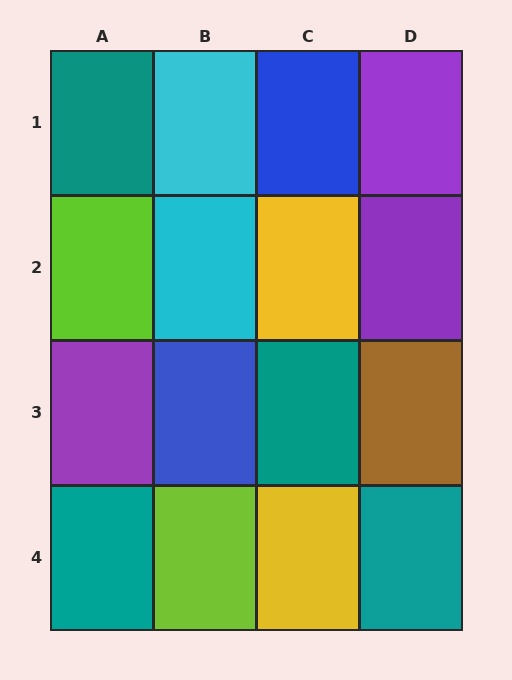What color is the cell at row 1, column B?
Cyan.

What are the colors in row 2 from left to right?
Lime, cyan, yellow, purple.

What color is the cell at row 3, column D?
Brown.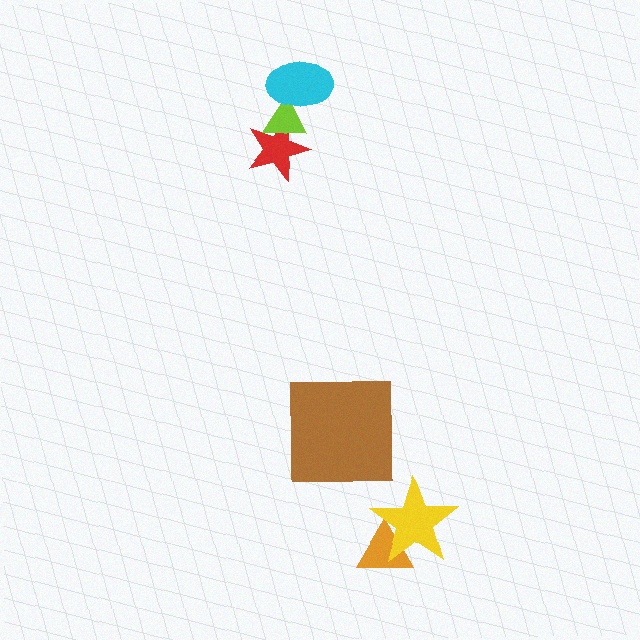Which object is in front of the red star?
The lime triangle is in front of the red star.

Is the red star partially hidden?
Yes, it is partially covered by another shape.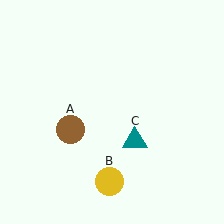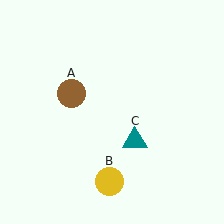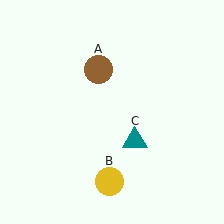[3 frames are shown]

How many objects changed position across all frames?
1 object changed position: brown circle (object A).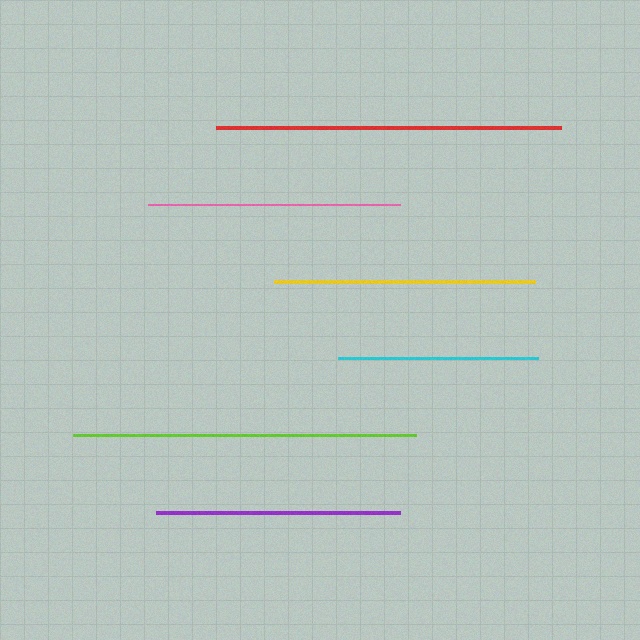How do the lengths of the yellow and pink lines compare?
The yellow and pink lines are approximately the same length.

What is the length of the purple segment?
The purple segment is approximately 245 pixels long.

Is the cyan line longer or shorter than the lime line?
The lime line is longer than the cyan line.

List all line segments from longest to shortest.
From longest to shortest: red, lime, yellow, pink, purple, cyan.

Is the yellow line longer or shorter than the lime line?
The lime line is longer than the yellow line.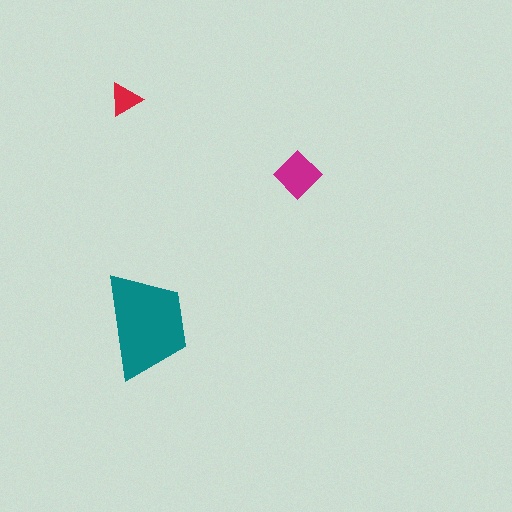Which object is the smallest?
The red triangle.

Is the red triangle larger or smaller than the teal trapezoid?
Smaller.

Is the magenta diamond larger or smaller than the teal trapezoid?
Smaller.